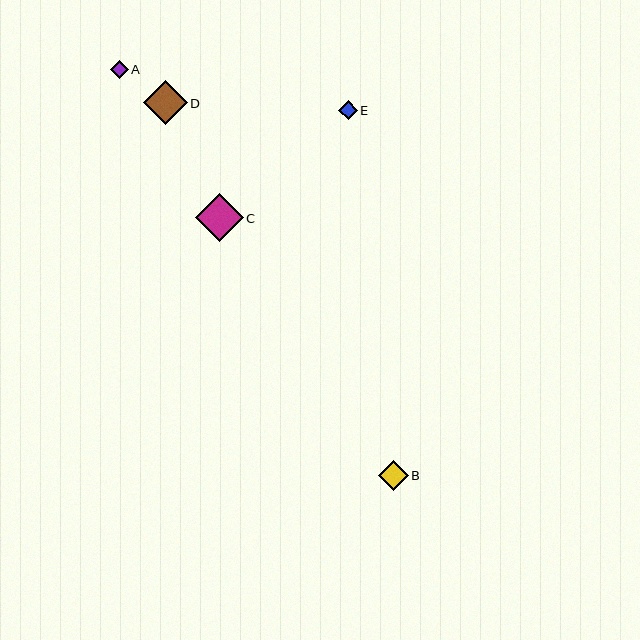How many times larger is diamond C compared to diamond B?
Diamond C is approximately 1.6 times the size of diamond B.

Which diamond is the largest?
Diamond C is the largest with a size of approximately 47 pixels.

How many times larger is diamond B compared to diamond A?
Diamond B is approximately 1.6 times the size of diamond A.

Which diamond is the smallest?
Diamond A is the smallest with a size of approximately 18 pixels.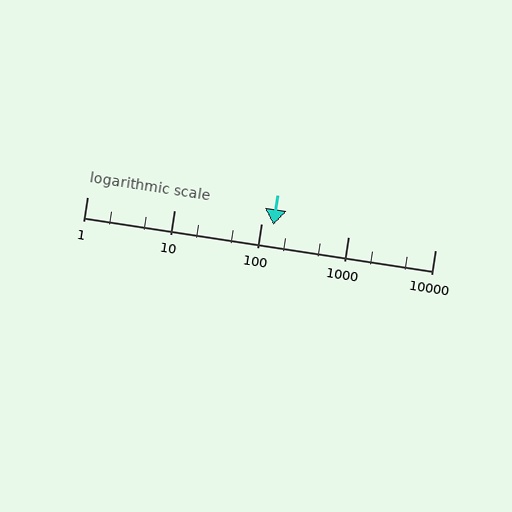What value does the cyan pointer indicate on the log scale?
The pointer indicates approximately 140.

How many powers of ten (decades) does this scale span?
The scale spans 4 decades, from 1 to 10000.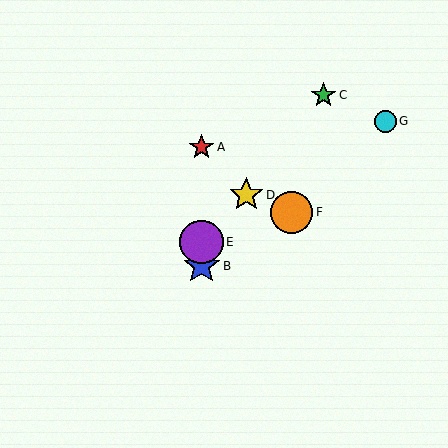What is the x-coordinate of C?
Object C is at x≈323.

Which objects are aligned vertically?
Objects A, B, E are aligned vertically.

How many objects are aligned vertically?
3 objects (A, B, E) are aligned vertically.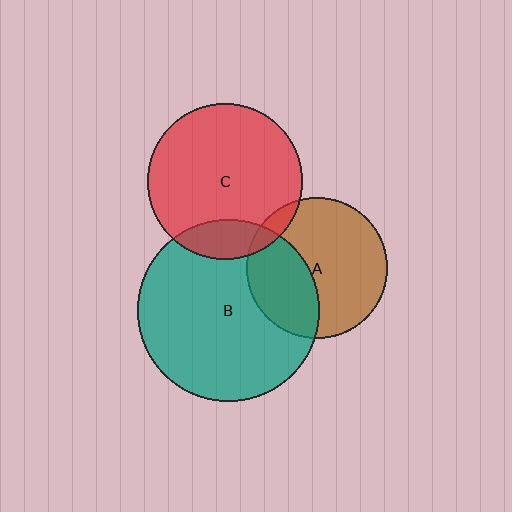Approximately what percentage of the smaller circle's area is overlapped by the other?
Approximately 15%.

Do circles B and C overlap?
Yes.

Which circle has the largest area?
Circle B (teal).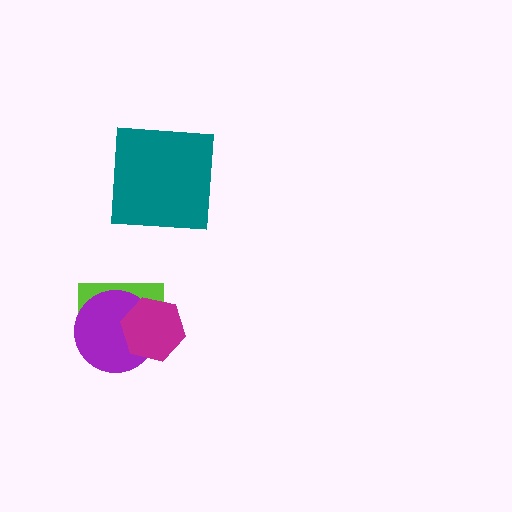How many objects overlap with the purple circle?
2 objects overlap with the purple circle.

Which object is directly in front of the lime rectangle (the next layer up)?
The purple circle is directly in front of the lime rectangle.